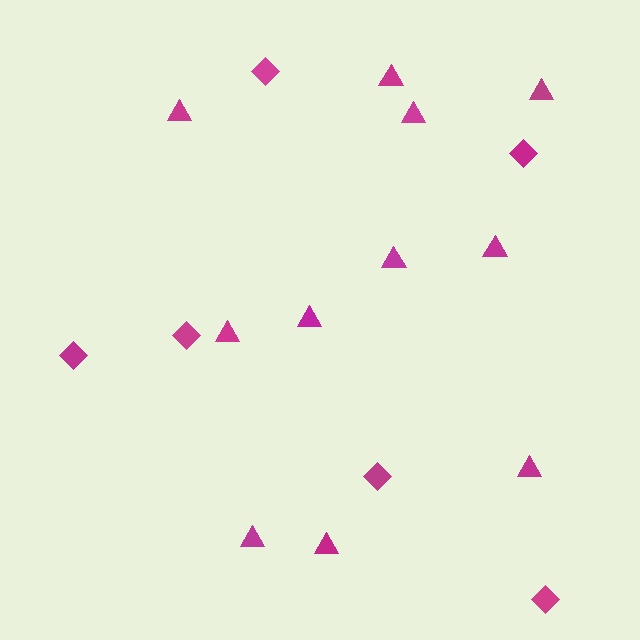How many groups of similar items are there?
There are 2 groups: one group of diamonds (6) and one group of triangles (11).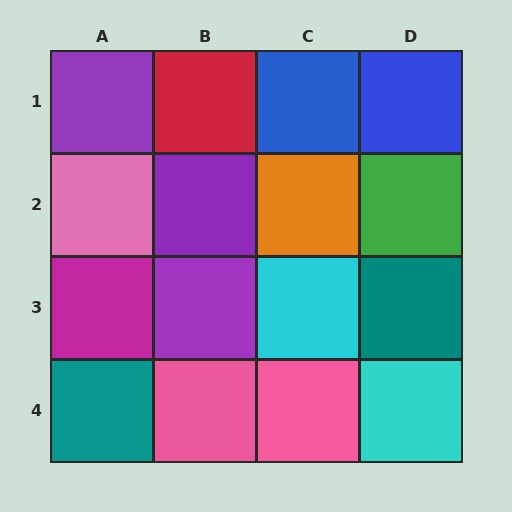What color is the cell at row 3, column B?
Purple.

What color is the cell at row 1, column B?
Red.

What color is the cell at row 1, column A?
Purple.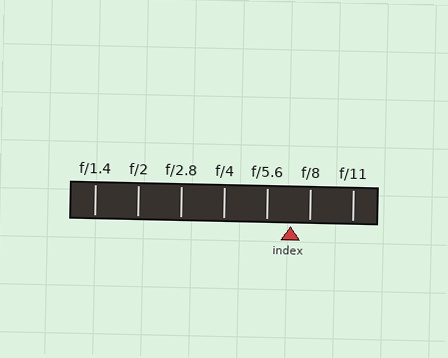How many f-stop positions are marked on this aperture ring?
There are 7 f-stop positions marked.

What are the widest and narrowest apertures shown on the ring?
The widest aperture shown is f/1.4 and the narrowest is f/11.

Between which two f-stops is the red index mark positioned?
The index mark is between f/5.6 and f/8.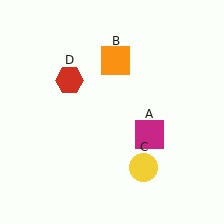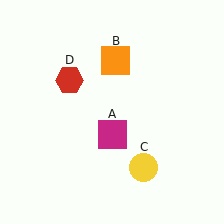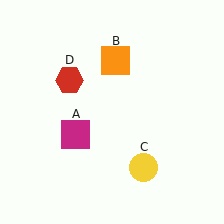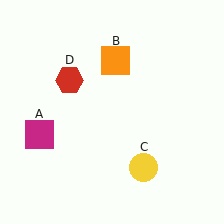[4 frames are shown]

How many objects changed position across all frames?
1 object changed position: magenta square (object A).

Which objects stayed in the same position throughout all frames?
Orange square (object B) and yellow circle (object C) and red hexagon (object D) remained stationary.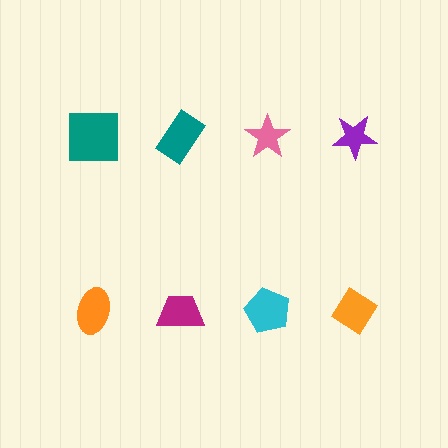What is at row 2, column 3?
A cyan pentagon.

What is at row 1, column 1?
A teal square.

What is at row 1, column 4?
A purple star.